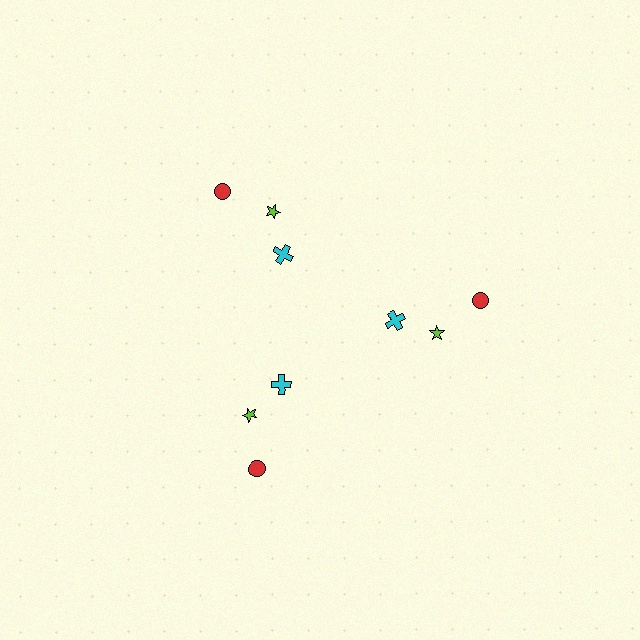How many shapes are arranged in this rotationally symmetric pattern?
There are 9 shapes, arranged in 3 groups of 3.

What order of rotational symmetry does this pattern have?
This pattern has 3-fold rotational symmetry.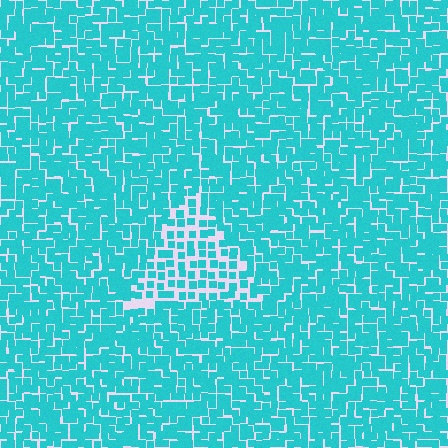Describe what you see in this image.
The image contains small cyan elements arranged at two different densities. A triangle-shaped region is visible where the elements are less densely packed than the surrounding area.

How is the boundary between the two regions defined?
The boundary is defined by a change in element density (approximately 1.8x ratio). All elements are the same color, size, and shape.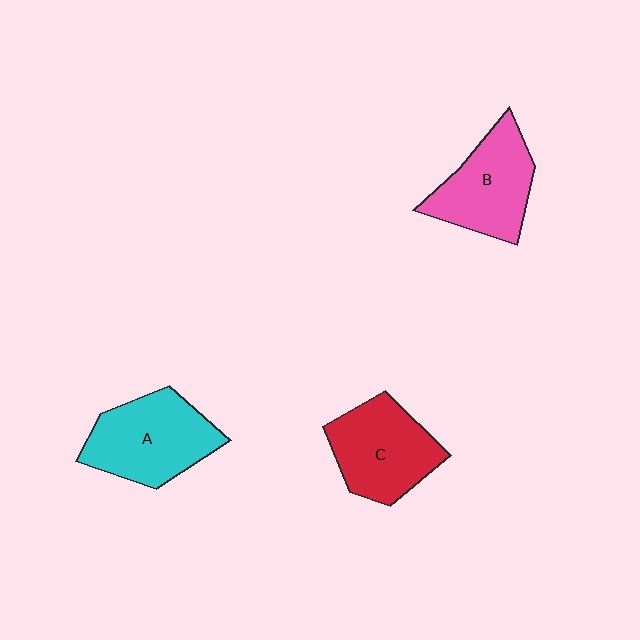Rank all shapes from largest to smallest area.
From largest to smallest: A (cyan), C (red), B (pink).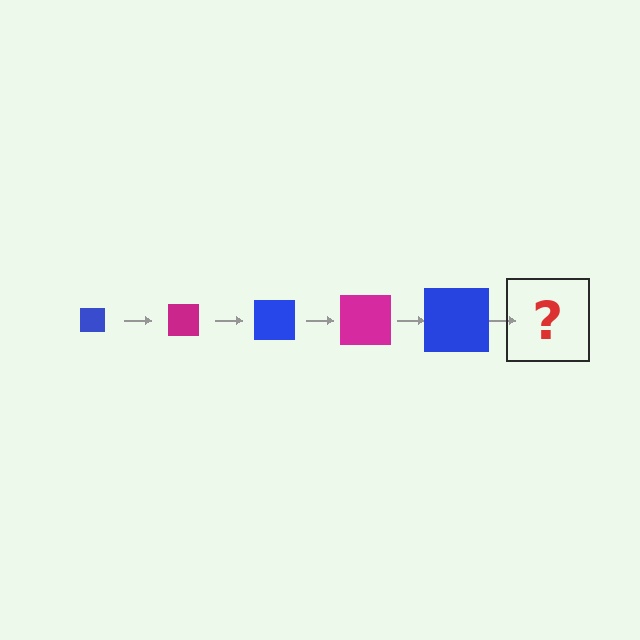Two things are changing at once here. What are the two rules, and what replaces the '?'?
The two rules are that the square grows larger each step and the color cycles through blue and magenta. The '?' should be a magenta square, larger than the previous one.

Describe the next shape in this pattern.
It should be a magenta square, larger than the previous one.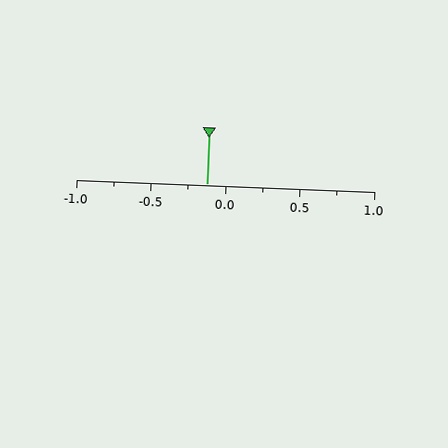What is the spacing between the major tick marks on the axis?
The major ticks are spaced 0.5 apart.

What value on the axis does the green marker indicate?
The marker indicates approximately -0.12.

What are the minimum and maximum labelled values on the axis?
The axis runs from -1.0 to 1.0.